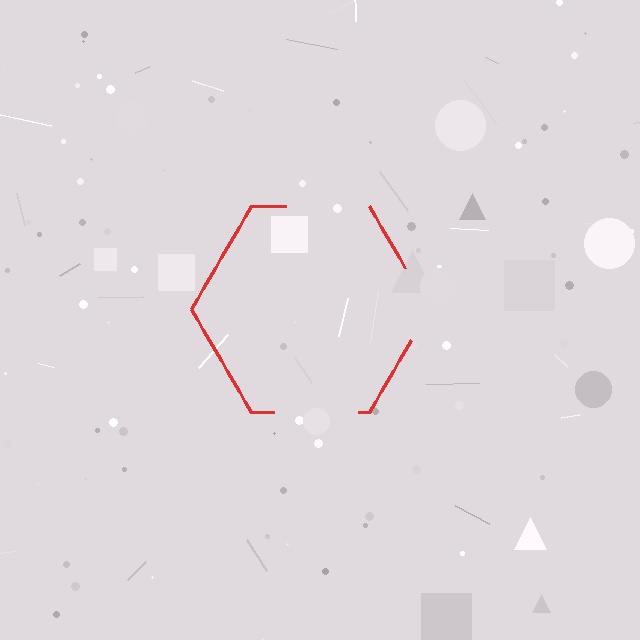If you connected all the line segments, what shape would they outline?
They would outline a hexagon.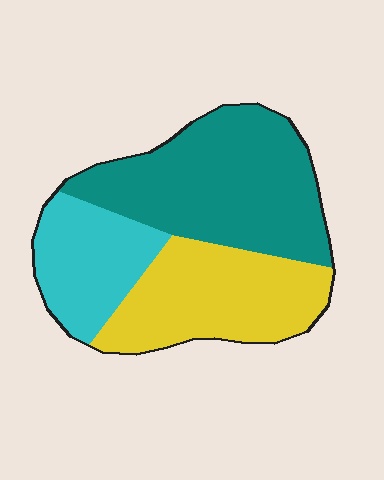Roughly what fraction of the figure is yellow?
Yellow covers around 35% of the figure.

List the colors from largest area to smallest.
From largest to smallest: teal, yellow, cyan.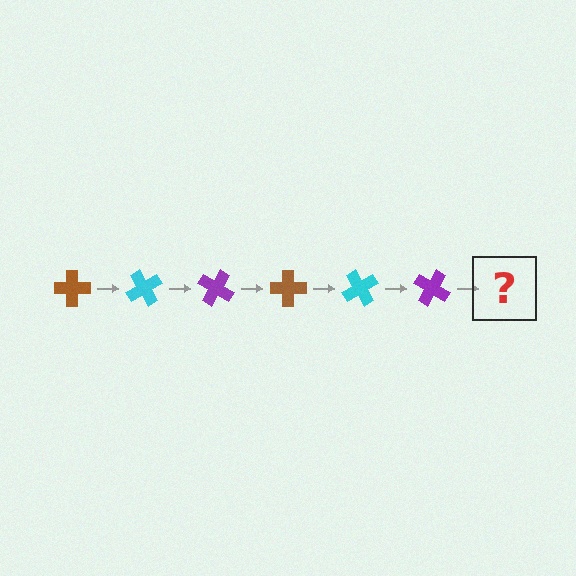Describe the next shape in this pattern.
It should be a brown cross, rotated 360 degrees from the start.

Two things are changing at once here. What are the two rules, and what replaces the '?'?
The two rules are that it rotates 60 degrees each step and the color cycles through brown, cyan, and purple. The '?' should be a brown cross, rotated 360 degrees from the start.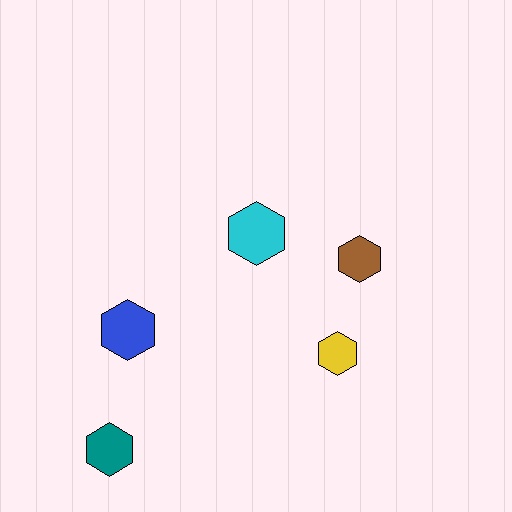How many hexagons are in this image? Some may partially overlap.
There are 5 hexagons.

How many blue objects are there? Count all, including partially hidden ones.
There is 1 blue object.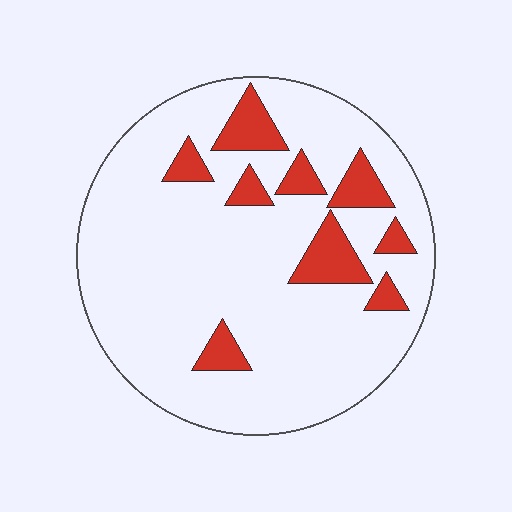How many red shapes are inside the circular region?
9.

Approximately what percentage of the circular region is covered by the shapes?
Approximately 15%.